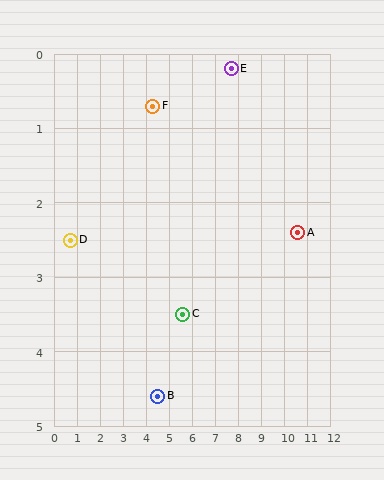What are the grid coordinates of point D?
Point D is at approximately (0.7, 2.5).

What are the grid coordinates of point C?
Point C is at approximately (5.6, 3.5).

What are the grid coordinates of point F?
Point F is at approximately (4.3, 0.7).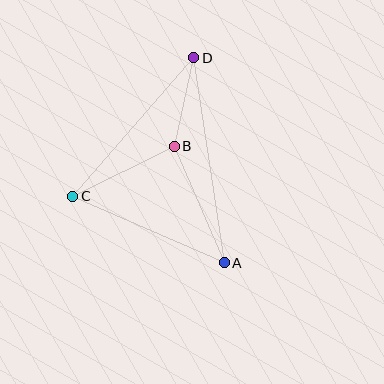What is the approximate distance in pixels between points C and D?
The distance between C and D is approximately 184 pixels.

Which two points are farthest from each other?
Points A and D are farthest from each other.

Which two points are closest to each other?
Points B and D are closest to each other.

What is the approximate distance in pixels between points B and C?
The distance between B and C is approximately 113 pixels.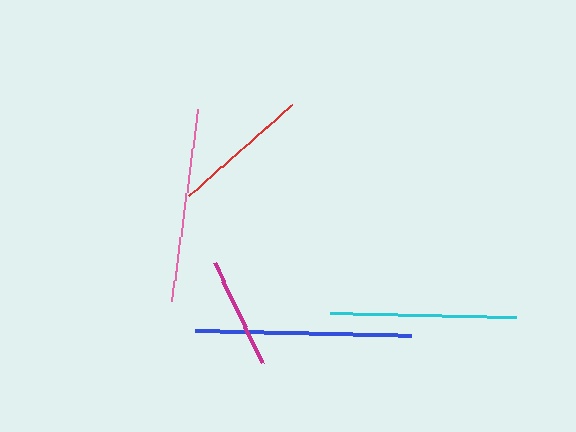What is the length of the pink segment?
The pink segment is approximately 195 pixels long.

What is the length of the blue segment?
The blue segment is approximately 216 pixels long.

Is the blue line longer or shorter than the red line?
The blue line is longer than the red line.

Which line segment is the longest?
The blue line is the longest at approximately 216 pixels.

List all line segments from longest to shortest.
From longest to shortest: blue, pink, cyan, red, magenta.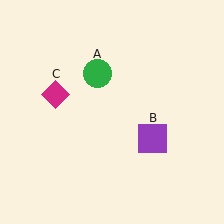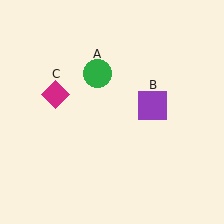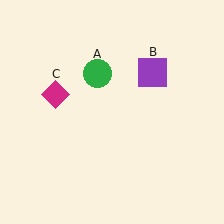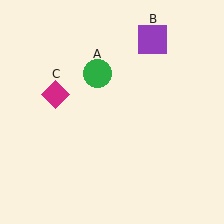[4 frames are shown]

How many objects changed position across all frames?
1 object changed position: purple square (object B).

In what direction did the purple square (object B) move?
The purple square (object B) moved up.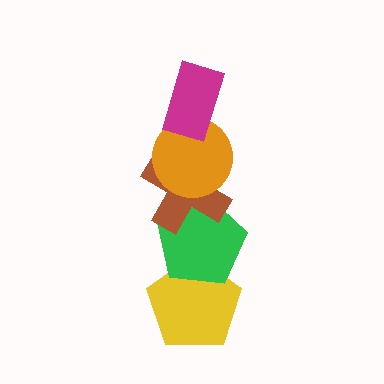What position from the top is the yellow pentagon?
The yellow pentagon is 5th from the top.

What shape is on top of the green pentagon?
The brown cross is on top of the green pentagon.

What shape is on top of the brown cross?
The orange circle is on top of the brown cross.